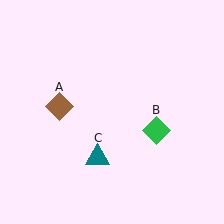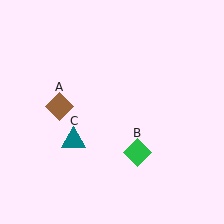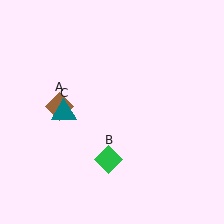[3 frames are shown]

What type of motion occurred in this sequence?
The green diamond (object B), teal triangle (object C) rotated clockwise around the center of the scene.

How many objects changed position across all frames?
2 objects changed position: green diamond (object B), teal triangle (object C).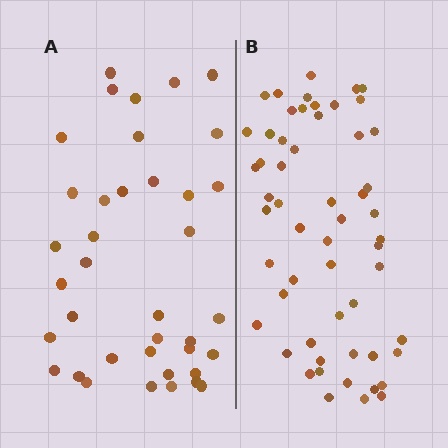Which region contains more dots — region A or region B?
Region B (the right region) has more dots.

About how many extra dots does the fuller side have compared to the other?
Region B has approximately 20 more dots than region A.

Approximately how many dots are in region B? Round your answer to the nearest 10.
About 60 dots. (The exact count is 56, which rounds to 60.)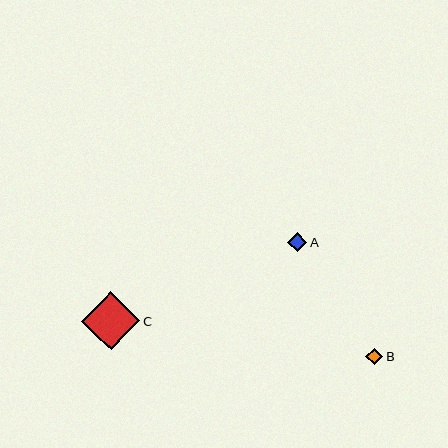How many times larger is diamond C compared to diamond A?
Diamond C is approximately 3.0 times the size of diamond A.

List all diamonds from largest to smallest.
From largest to smallest: C, A, B.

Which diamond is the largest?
Diamond C is the largest with a size of approximately 59 pixels.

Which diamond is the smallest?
Diamond B is the smallest with a size of approximately 17 pixels.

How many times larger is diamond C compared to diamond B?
Diamond C is approximately 3.5 times the size of diamond B.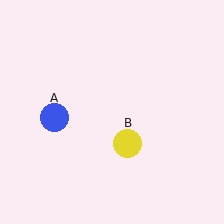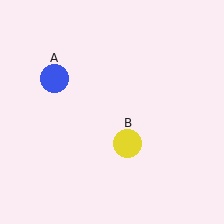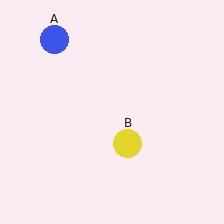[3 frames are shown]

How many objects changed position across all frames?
1 object changed position: blue circle (object A).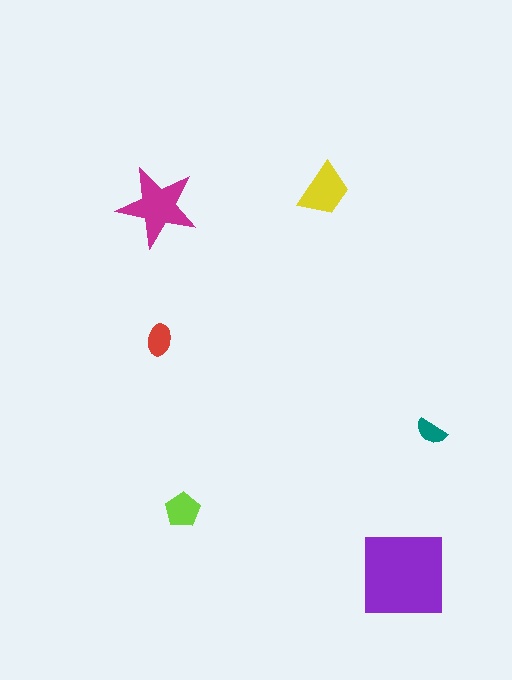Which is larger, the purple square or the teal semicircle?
The purple square.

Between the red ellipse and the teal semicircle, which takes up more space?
The red ellipse.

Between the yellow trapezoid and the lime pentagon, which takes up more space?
The yellow trapezoid.